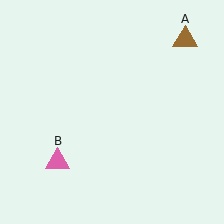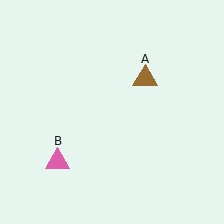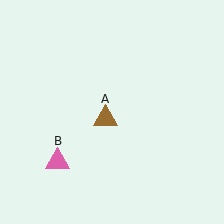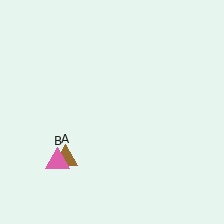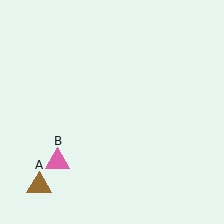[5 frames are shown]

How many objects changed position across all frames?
1 object changed position: brown triangle (object A).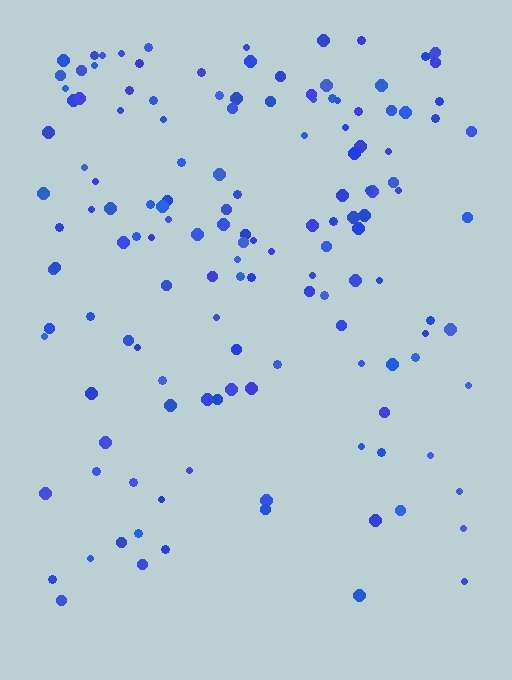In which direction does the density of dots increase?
From bottom to top, with the top side densest.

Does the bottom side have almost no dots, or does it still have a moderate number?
Still a moderate number, just noticeably fewer than the top.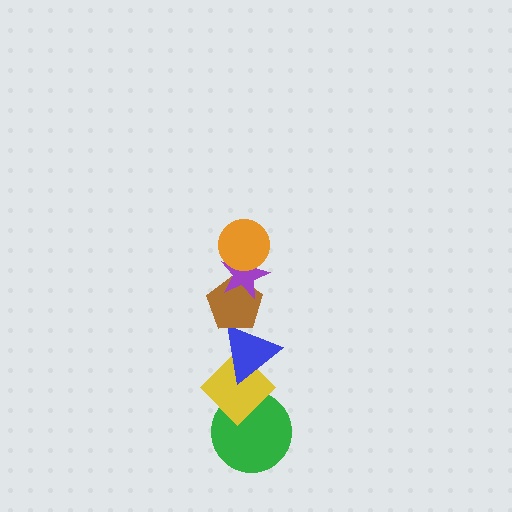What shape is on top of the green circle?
The yellow diamond is on top of the green circle.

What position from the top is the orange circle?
The orange circle is 1st from the top.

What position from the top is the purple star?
The purple star is 2nd from the top.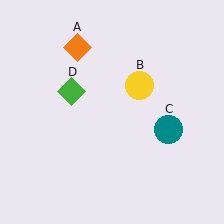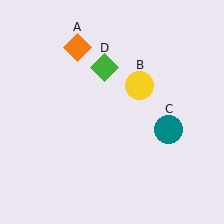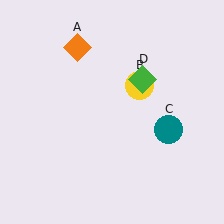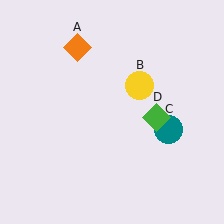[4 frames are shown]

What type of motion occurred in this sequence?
The green diamond (object D) rotated clockwise around the center of the scene.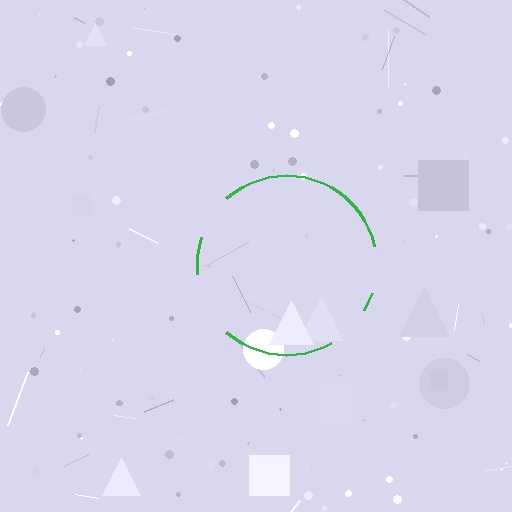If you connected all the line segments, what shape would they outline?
They would outline a circle.